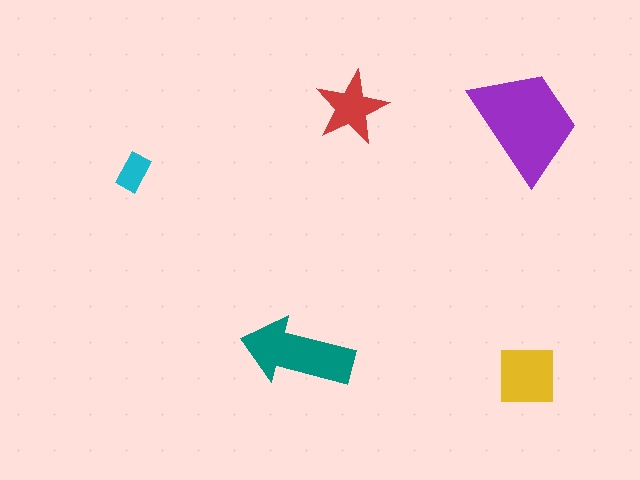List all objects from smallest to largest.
The cyan rectangle, the red star, the yellow square, the teal arrow, the purple trapezoid.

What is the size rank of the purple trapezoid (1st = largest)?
1st.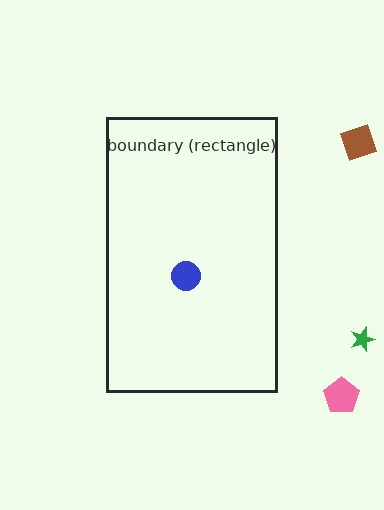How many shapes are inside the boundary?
1 inside, 3 outside.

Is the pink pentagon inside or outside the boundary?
Outside.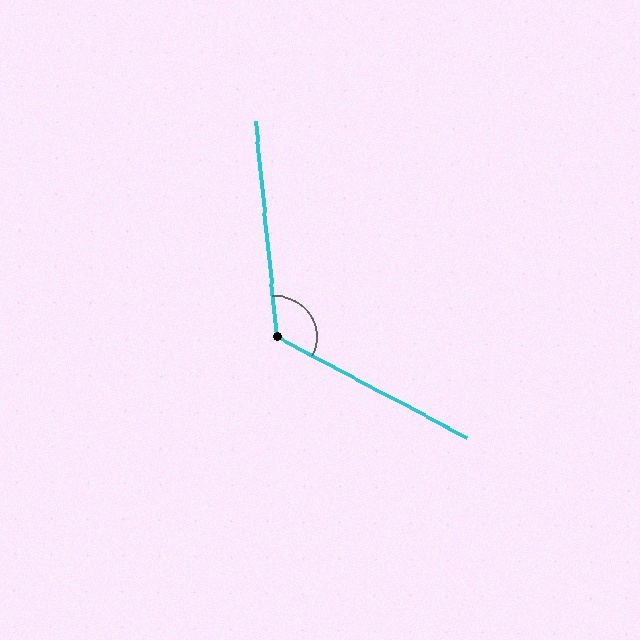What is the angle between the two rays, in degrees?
Approximately 123 degrees.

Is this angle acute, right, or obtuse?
It is obtuse.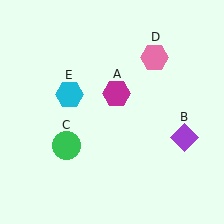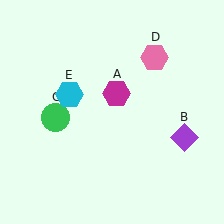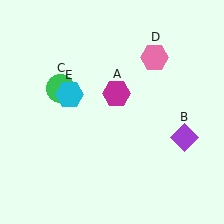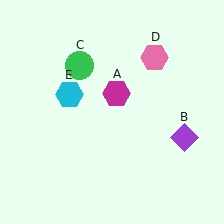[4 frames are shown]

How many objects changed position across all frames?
1 object changed position: green circle (object C).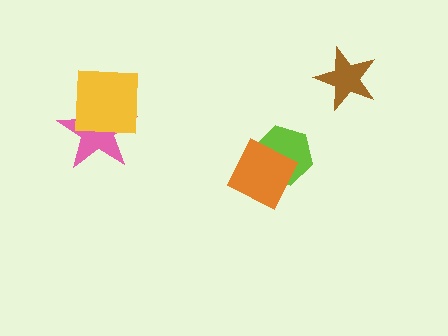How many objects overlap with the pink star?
1 object overlaps with the pink star.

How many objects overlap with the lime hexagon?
1 object overlaps with the lime hexagon.